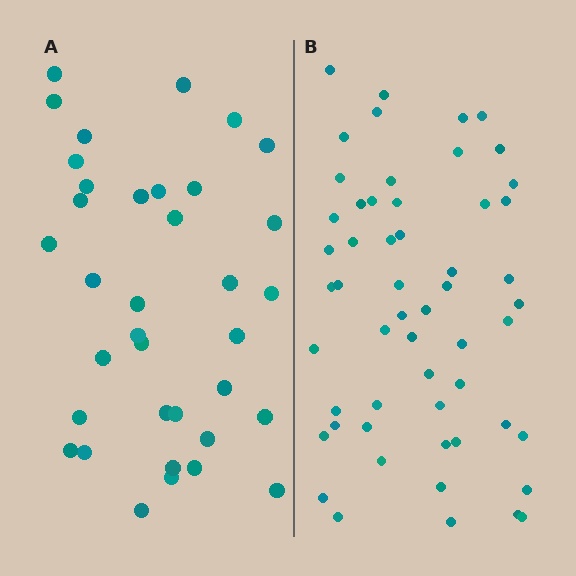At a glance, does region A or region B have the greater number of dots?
Region B (the right region) has more dots.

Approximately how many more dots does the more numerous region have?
Region B has approximately 20 more dots than region A.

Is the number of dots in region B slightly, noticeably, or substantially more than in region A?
Region B has substantially more. The ratio is roughly 1.5 to 1.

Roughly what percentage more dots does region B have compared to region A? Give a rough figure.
About 55% more.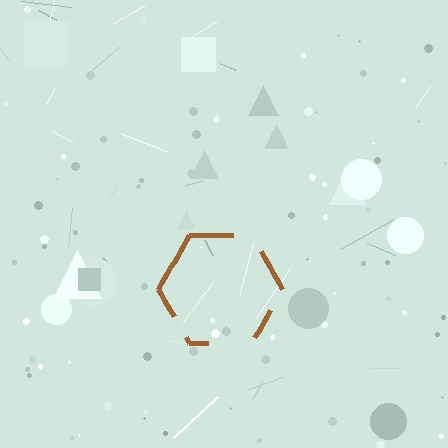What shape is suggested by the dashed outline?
The dashed outline suggests a hexagon.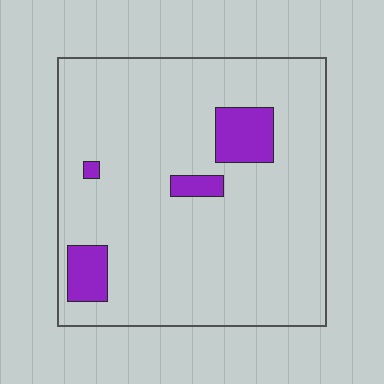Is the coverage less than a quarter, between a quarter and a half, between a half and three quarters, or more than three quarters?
Less than a quarter.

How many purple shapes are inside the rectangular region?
4.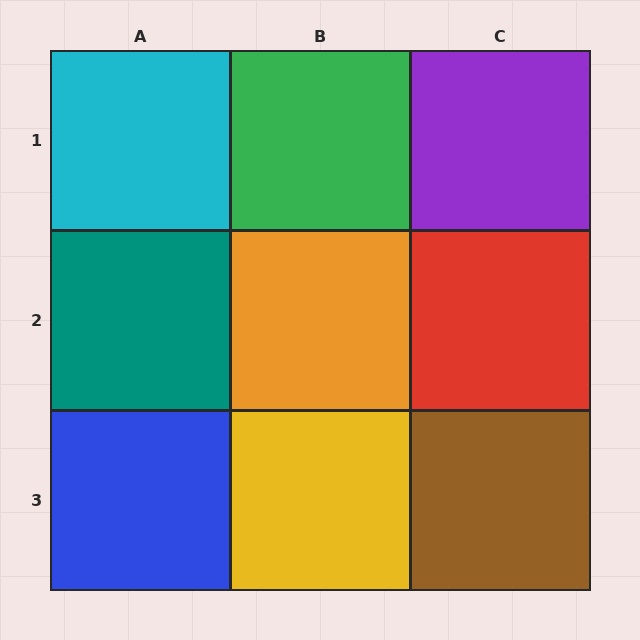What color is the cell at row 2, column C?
Red.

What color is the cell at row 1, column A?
Cyan.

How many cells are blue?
1 cell is blue.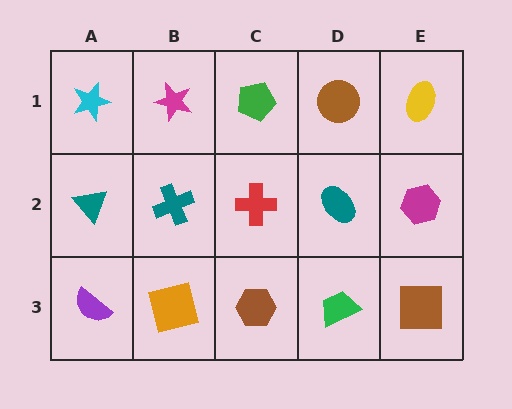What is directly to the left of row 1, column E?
A brown circle.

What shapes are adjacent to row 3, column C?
A red cross (row 2, column C), an orange square (row 3, column B), a green trapezoid (row 3, column D).